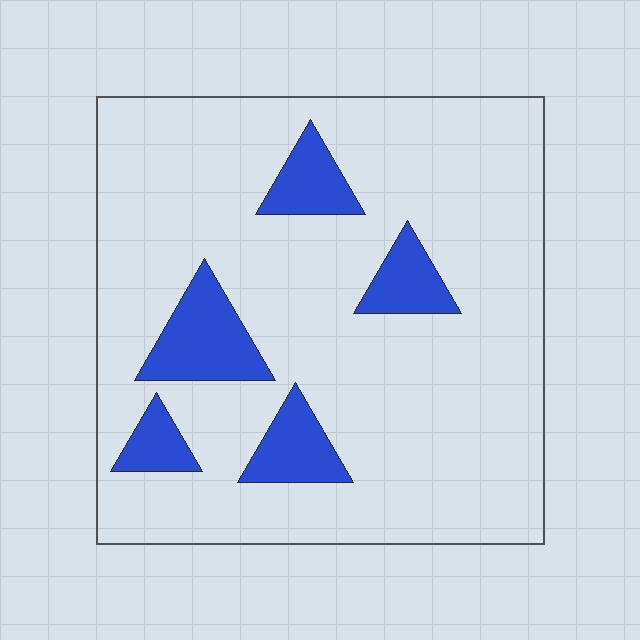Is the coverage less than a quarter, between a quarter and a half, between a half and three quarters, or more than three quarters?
Less than a quarter.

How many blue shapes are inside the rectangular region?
5.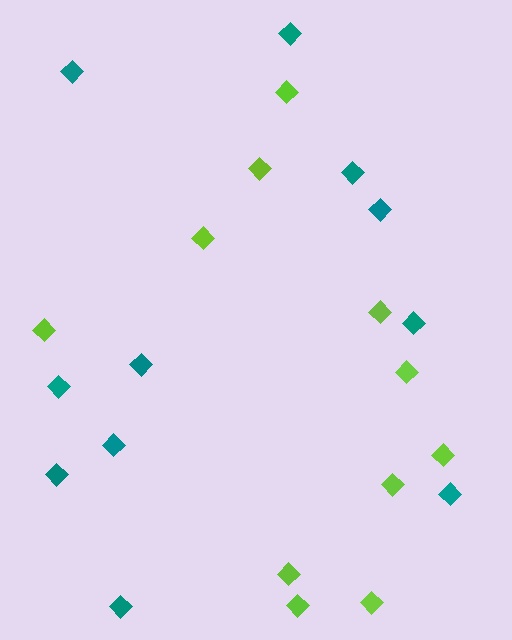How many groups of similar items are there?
There are 2 groups: one group of teal diamonds (11) and one group of lime diamonds (11).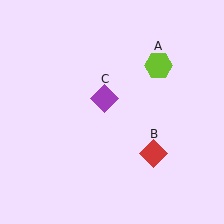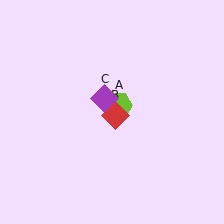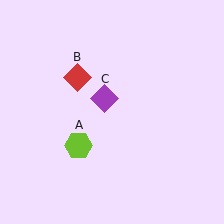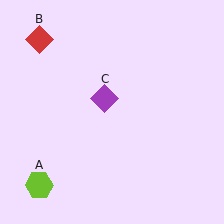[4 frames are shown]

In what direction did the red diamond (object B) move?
The red diamond (object B) moved up and to the left.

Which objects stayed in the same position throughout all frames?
Purple diamond (object C) remained stationary.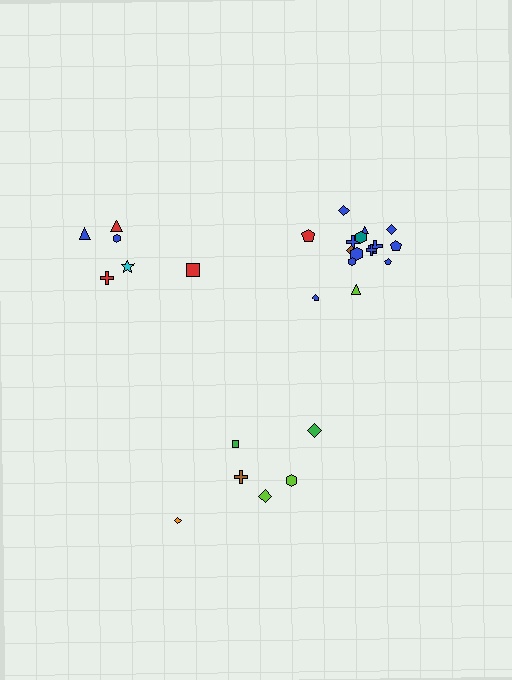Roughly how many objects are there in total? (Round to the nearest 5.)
Roughly 25 objects in total.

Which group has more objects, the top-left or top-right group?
The top-right group.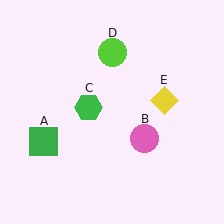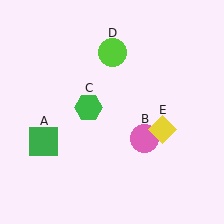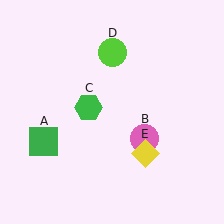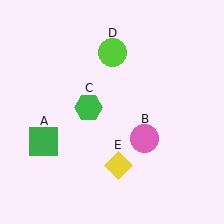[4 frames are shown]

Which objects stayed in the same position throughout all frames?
Green square (object A) and pink circle (object B) and green hexagon (object C) and lime circle (object D) remained stationary.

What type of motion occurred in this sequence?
The yellow diamond (object E) rotated clockwise around the center of the scene.